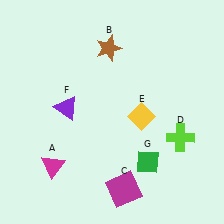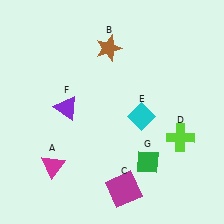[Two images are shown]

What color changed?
The diamond (E) changed from yellow in Image 1 to cyan in Image 2.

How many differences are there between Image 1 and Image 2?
There is 1 difference between the two images.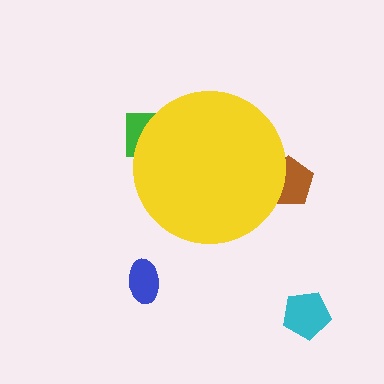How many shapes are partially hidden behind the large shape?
3 shapes are partially hidden.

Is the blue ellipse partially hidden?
No, the blue ellipse is fully visible.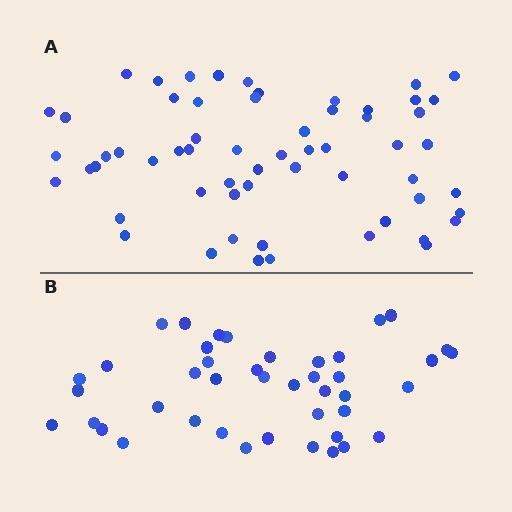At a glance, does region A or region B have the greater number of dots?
Region A (the top region) has more dots.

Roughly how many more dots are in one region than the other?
Region A has approximately 15 more dots than region B.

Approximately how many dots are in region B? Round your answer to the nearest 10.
About 40 dots. (The exact count is 43, which rounds to 40.)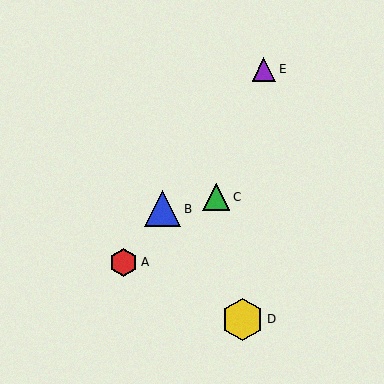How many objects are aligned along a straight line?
3 objects (A, B, E) are aligned along a straight line.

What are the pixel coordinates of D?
Object D is at (243, 319).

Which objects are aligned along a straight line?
Objects A, B, E are aligned along a straight line.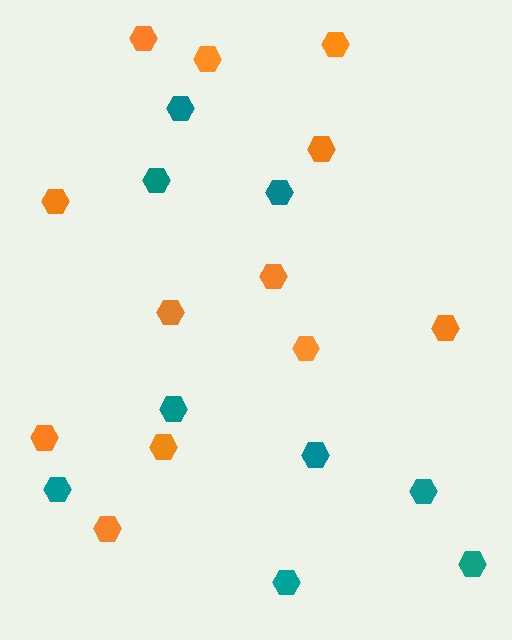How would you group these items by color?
There are 2 groups: one group of orange hexagons (12) and one group of teal hexagons (9).